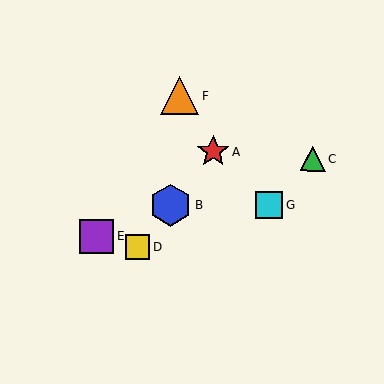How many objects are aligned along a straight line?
3 objects (A, B, D) are aligned along a straight line.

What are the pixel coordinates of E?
Object E is at (97, 236).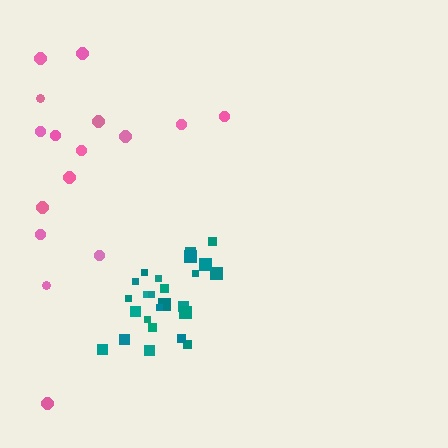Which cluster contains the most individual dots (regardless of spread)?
Teal (25).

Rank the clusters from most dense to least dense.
teal, pink.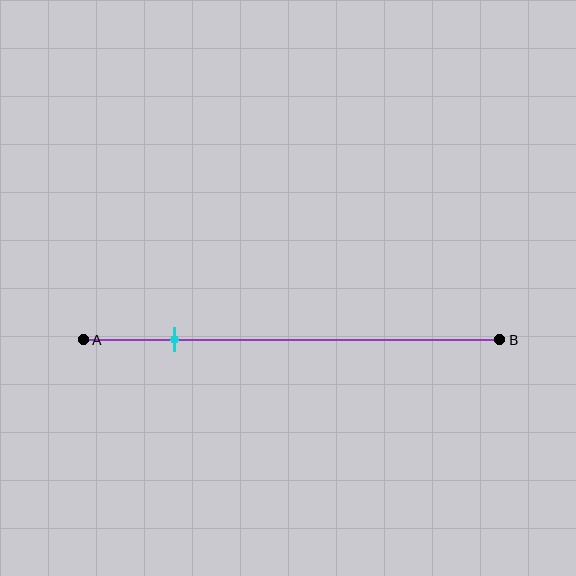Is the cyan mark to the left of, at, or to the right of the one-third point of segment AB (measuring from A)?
The cyan mark is to the left of the one-third point of segment AB.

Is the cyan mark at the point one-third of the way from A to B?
No, the mark is at about 20% from A, not at the 33% one-third point.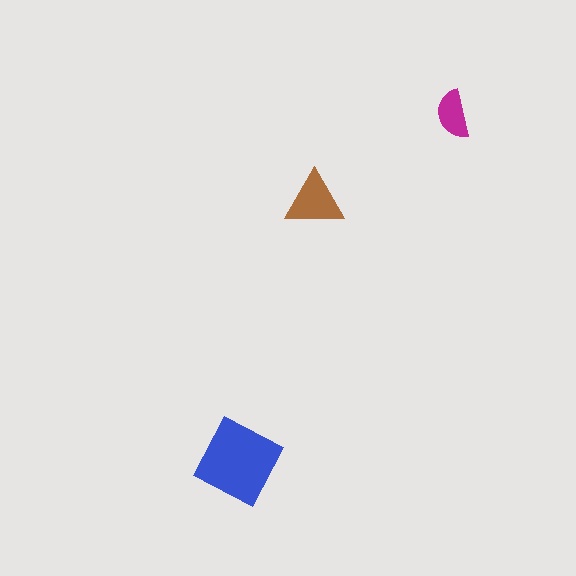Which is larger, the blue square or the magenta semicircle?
The blue square.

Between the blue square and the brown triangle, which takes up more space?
The blue square.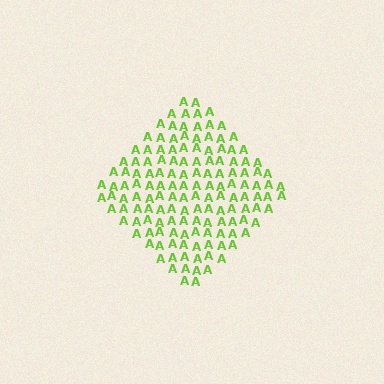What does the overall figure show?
The overall figure shows a diamond.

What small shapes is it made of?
It is made of small letter A's.